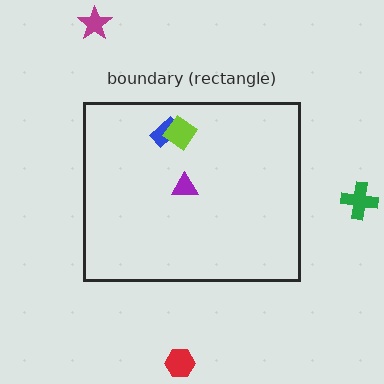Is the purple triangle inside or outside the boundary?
Inside.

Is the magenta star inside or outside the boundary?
Outside.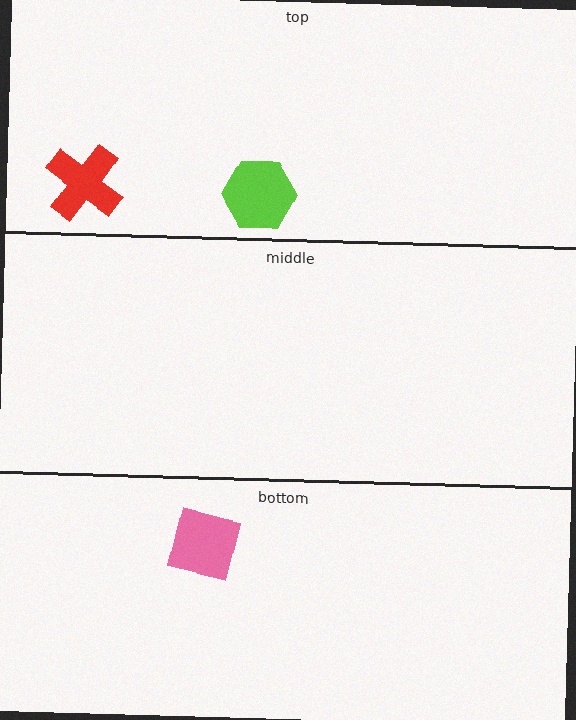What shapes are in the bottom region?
The pink square.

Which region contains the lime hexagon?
The top region.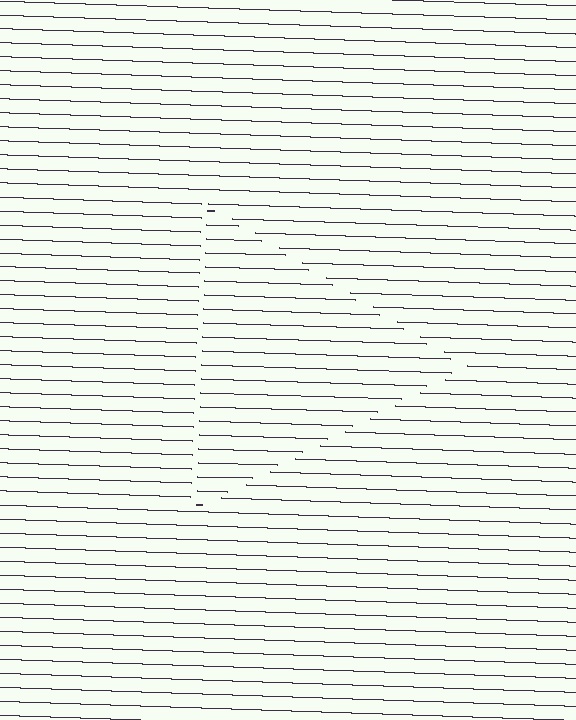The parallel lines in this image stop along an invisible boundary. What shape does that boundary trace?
An illusory triangle. The interior of the shape contains the same grating, shifted by half a period — the contour is defined by the phase discontinuity where line-ends from the inner and outer gratings abut.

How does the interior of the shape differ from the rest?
The interior of the shape contains the same grating, shifted by half a period — the contour is defined by the phase discontinuity where line-ends from the inner and outer gratings abut.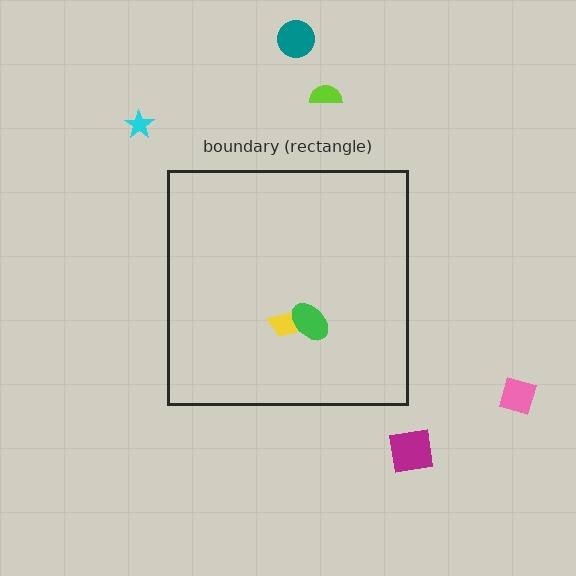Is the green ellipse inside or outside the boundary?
Inside.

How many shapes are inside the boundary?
2 inside, 5 outside.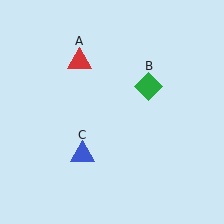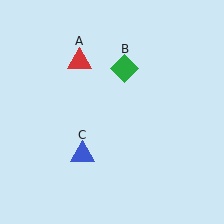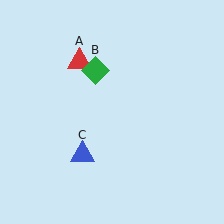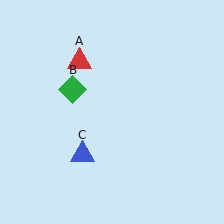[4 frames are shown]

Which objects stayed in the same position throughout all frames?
Red triangle (object A) and blue triangle (object C) remained stationary.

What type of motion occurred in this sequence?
The green diamond (object B) rotated counterclockwise around the center of the scene.